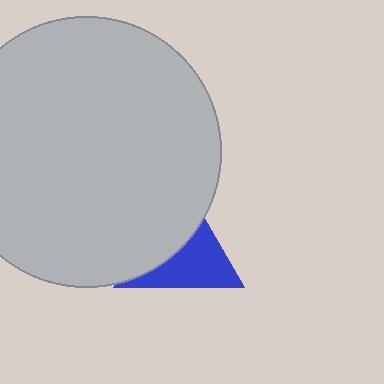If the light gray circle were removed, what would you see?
You would see the complete blue triangle.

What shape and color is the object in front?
The object in front is a light gray circle.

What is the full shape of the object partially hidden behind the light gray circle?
The partially hidden object is a blue triangle.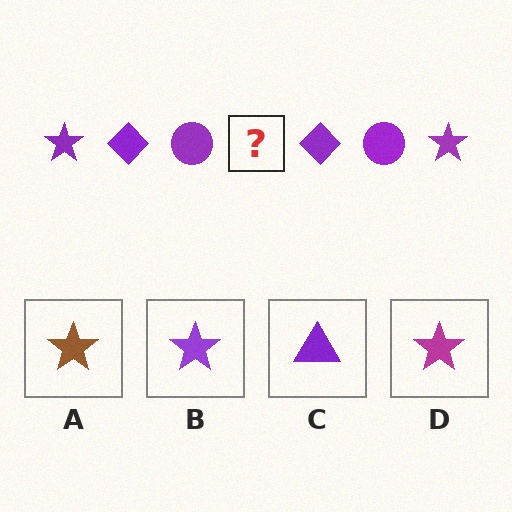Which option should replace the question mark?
Option B.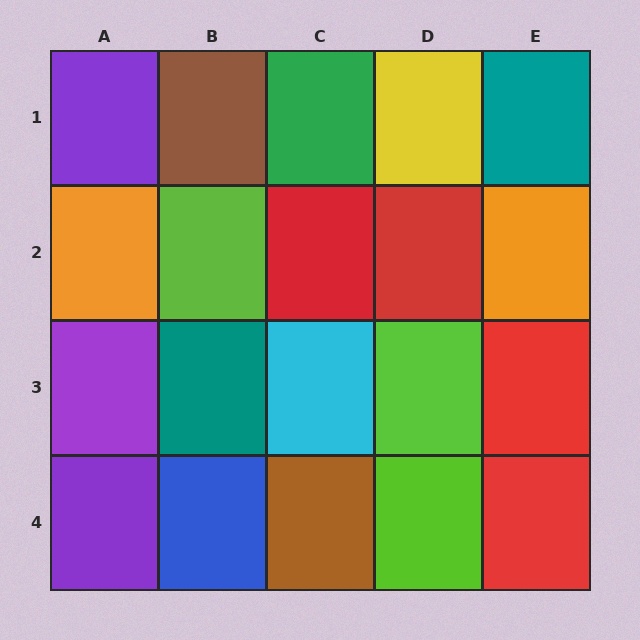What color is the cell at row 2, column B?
Lime.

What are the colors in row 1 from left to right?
Purple, brown, green, yellow, teal.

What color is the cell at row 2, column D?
Red.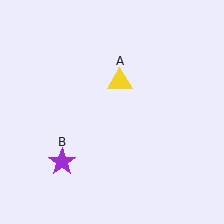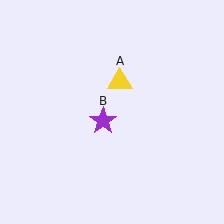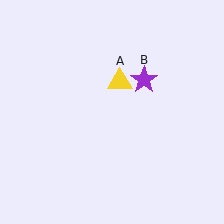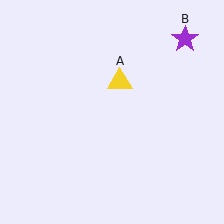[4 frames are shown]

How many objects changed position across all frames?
1 object changed position: purple star (object B).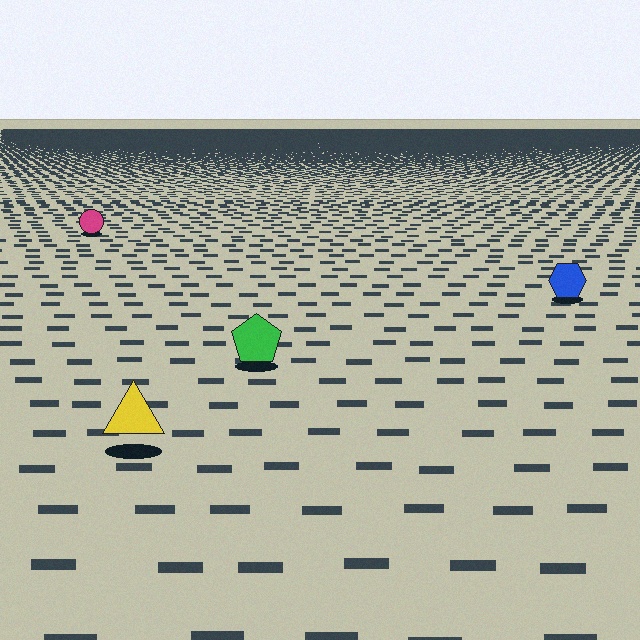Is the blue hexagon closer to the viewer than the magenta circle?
Yes. The blue hexagon is closer — you can tell from the texture gradient: the ground texture is coarser near it.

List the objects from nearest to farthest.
From nearest to farthest: the yellow triangle, the green pentagon, the blue hexagon, the magenta circle.